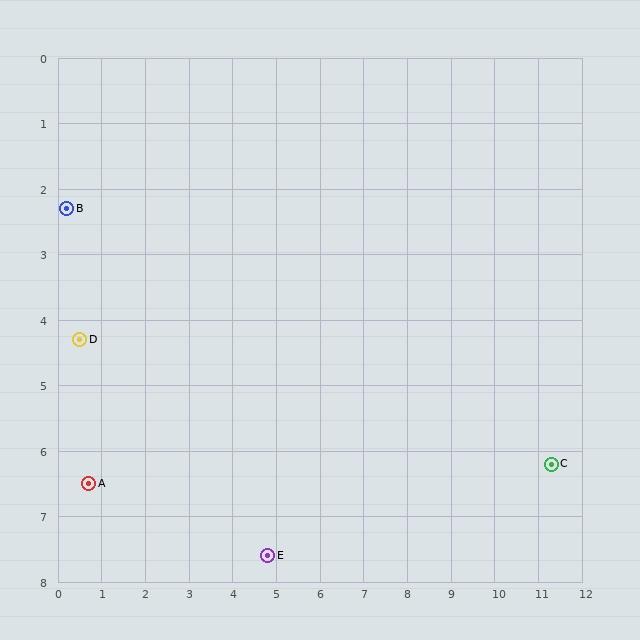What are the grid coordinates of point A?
Point A is at approximately (0.7, 6.5).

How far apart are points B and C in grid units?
Points B and C are about 11.8 grid units apart.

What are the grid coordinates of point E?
Point E is at approximately (4.8, 7.6).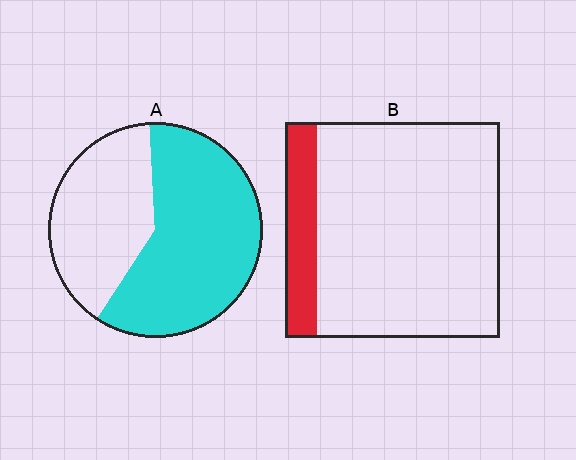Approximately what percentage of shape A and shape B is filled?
A is approximately 60% and B is approximately 15%.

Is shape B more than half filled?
No.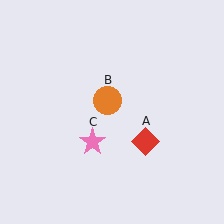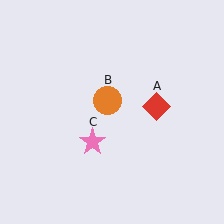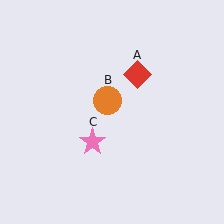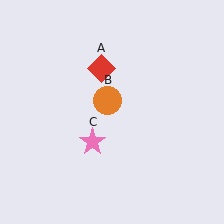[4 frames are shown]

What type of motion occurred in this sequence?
The red diamond (object A) rotated counterclockwise around the center of the scene.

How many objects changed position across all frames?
1 object changed position: red diamond (object A).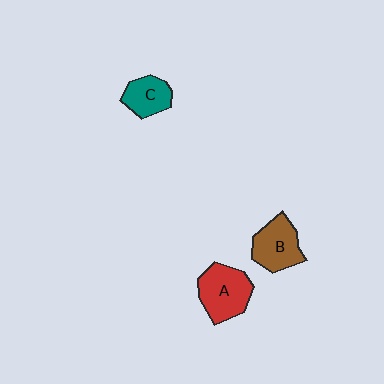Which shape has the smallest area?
Shape C (teal).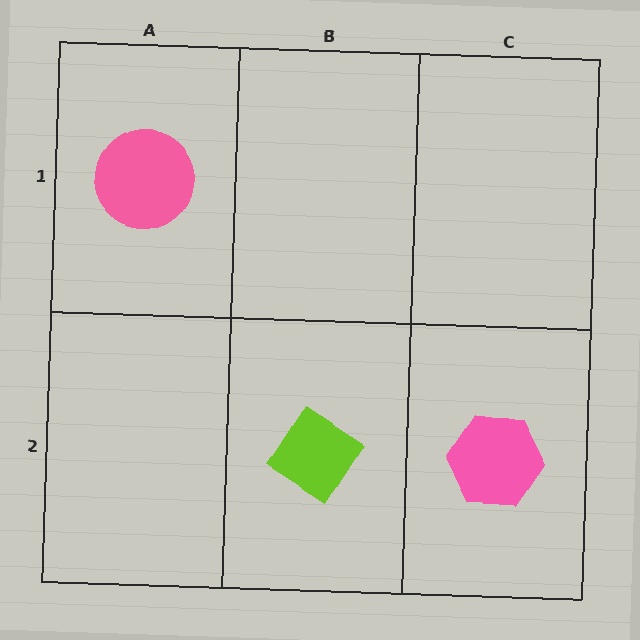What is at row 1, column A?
A pink circle.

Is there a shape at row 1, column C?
No, that cell is empty.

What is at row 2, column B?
A lime diamond.